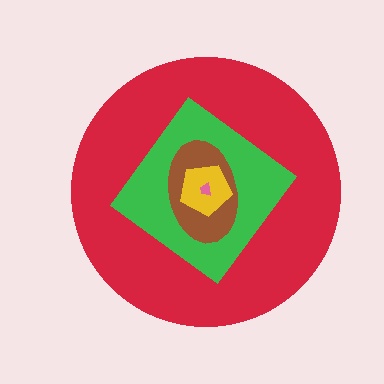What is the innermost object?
The pink trapezoid.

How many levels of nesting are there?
5.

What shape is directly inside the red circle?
The green diamond.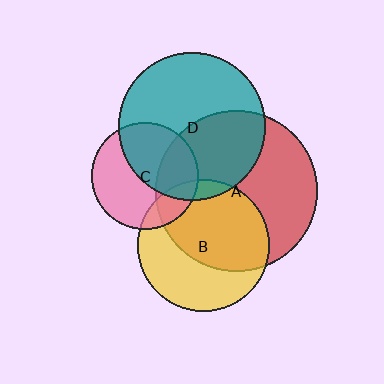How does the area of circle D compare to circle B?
Approximately 1.2 times.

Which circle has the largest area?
Circle A (red).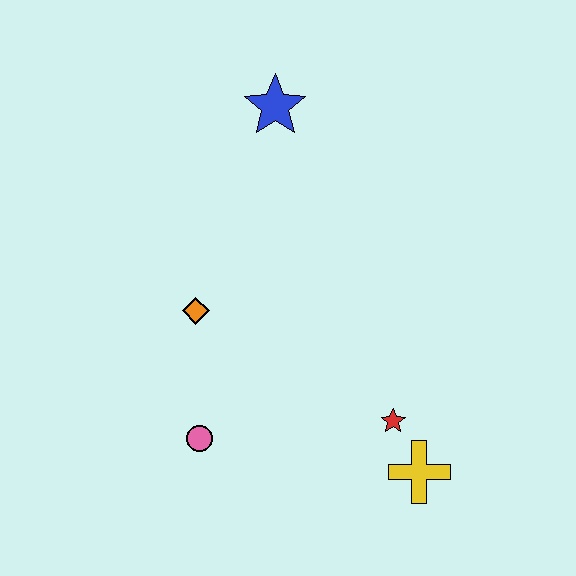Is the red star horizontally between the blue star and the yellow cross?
Yes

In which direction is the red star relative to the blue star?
The red star is below the blue star.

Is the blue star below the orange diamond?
No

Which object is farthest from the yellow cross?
The blue star is farthest from the yellow cross.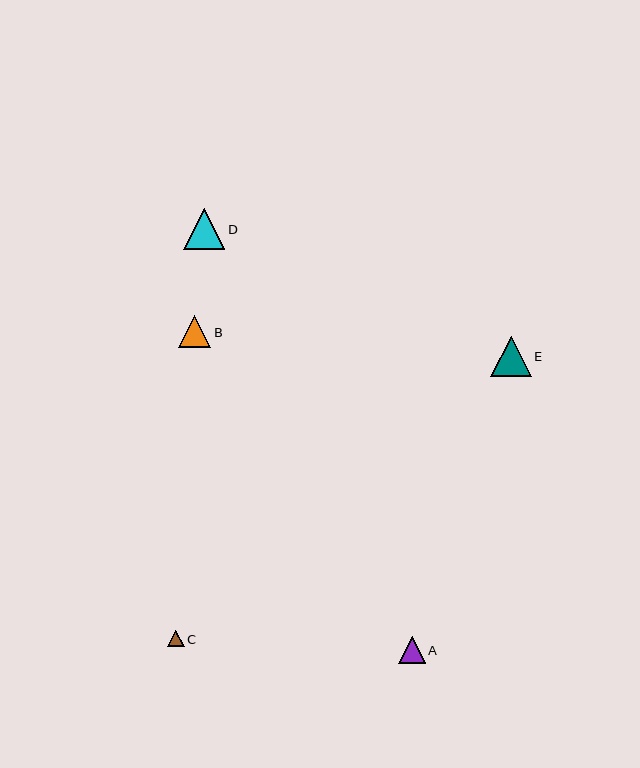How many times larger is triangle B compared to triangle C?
Triangle B is approximately 2.0 times the size of triangle C.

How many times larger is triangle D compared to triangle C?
Triangle D is approximately 2.5 times the size of triangle C.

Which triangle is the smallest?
Triangle C is the smallest with a size of approximately 16 pixels.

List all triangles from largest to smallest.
From largest to smallest: D, E, B, A, C.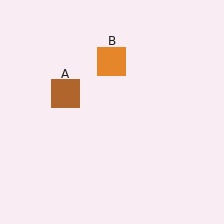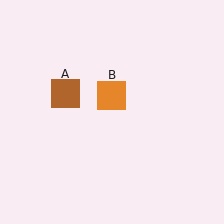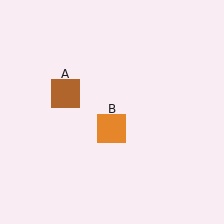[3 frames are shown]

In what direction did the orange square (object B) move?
The orange square (object B) moved down.